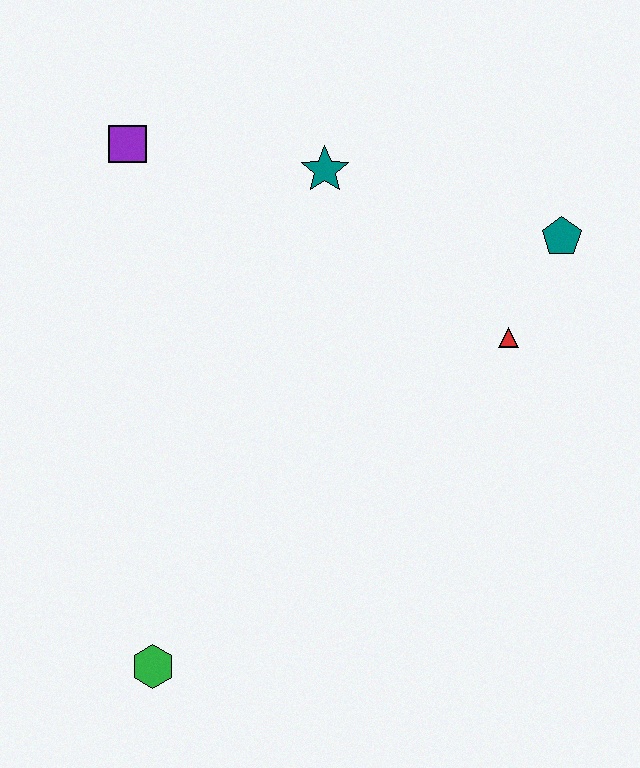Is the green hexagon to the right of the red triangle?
No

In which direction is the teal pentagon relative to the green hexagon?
The teal pentagon is above the green hexagon.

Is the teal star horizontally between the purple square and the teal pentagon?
Yes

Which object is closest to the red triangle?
The teal pentagon is closest to the red triangle.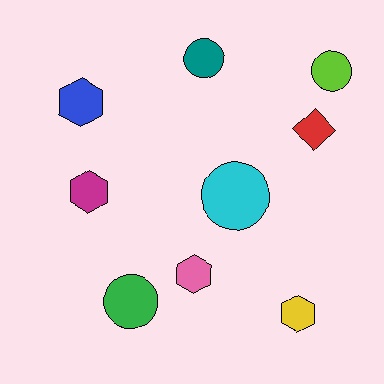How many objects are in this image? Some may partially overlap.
There are 9 objects.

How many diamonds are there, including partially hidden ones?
There is 1 diamond.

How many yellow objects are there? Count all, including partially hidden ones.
There is 1 yellow object.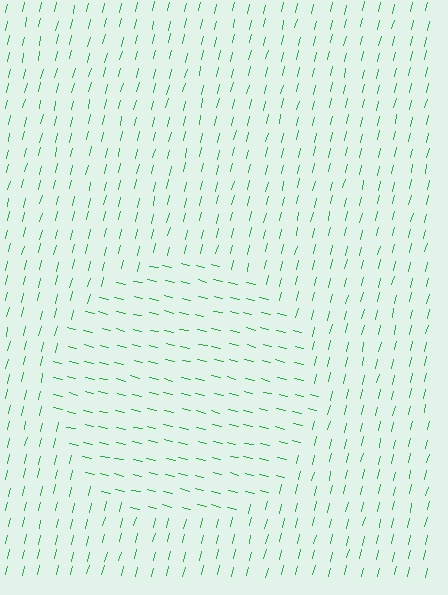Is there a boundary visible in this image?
Yes, there is a texture boundary formed by a change in line orientation.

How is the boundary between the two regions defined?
The boundary is defined purely by a change in line orientation (approximately 90 degrees difference). All lines are the same color and thickness.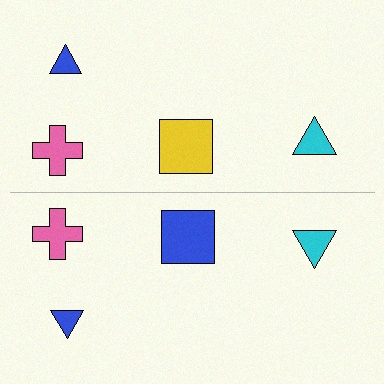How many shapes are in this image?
There are 8 shapes in this image.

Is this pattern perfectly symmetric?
No, the pattern is not perfectly symmetric. The blue square on the bottom side breaks the symmetry — its mirror counterpart is yellow.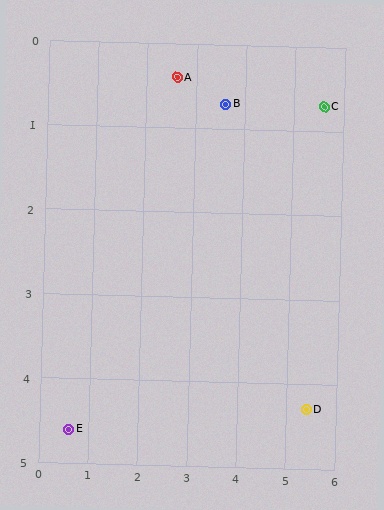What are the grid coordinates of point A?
Point A is at approximately (2.6, 0.4).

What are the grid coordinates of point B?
Point B is at approximately (3.6, 0.7).